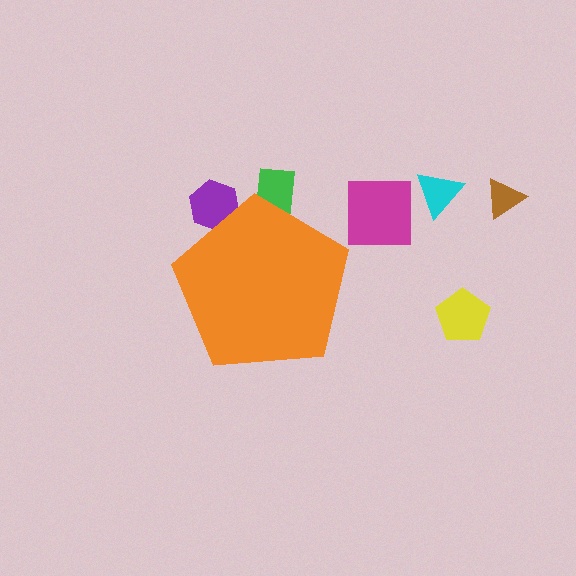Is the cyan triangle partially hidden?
No, the cyan triangle is fully visible.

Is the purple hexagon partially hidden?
Yes, the purple hexagon is partially hidden behind the orange pentagon.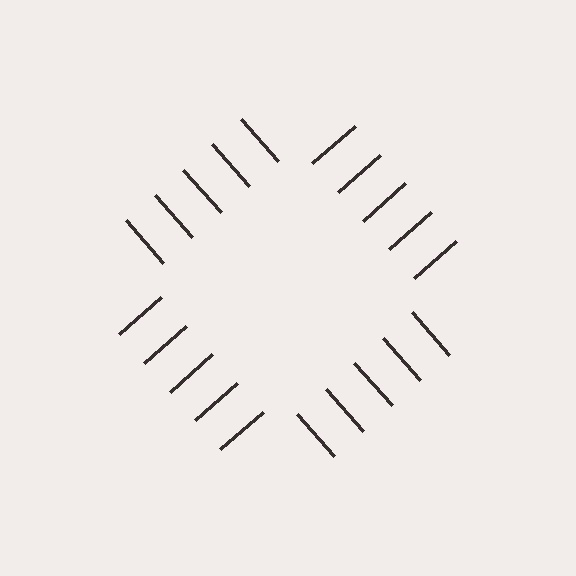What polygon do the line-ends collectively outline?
An illusory square — the line segments terminate on its edges but no continuous stroke is drawn.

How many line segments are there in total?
20 — 5 along each of the 4 edges.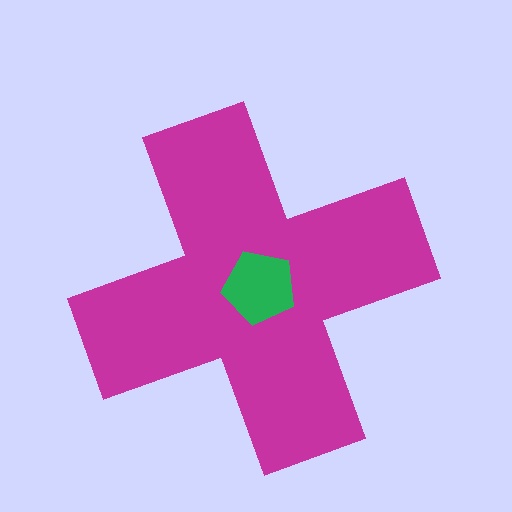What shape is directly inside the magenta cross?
The green pentagon.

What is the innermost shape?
The green pentagon.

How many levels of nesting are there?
2.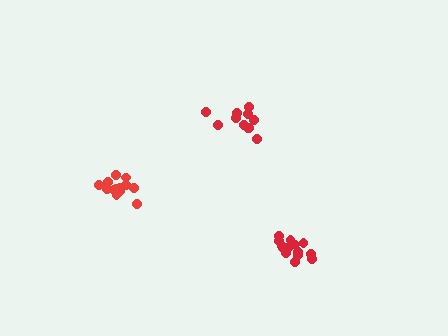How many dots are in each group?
Group 1: 15 dots, Group 2: 13 dots, Group 3: 11 dots (39 total).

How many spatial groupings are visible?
There are 3 spatial groupings.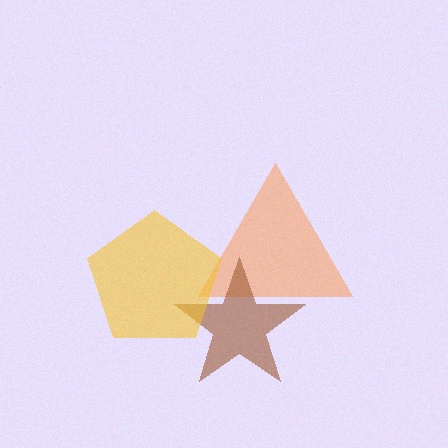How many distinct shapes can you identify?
There are 3 distinct shapes: an orange triangle, a brown star, a yellow pentagon.